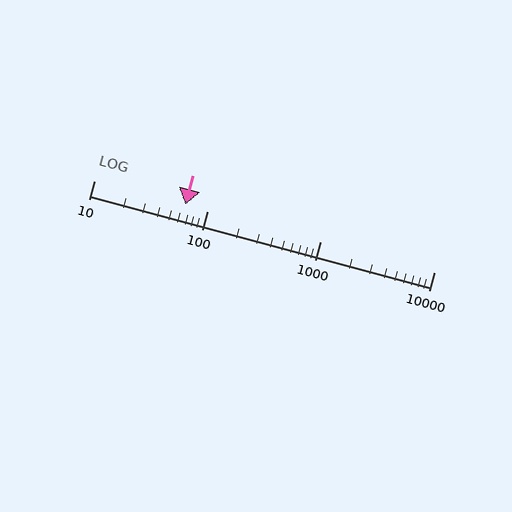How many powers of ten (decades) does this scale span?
The scale spans 3 decades, from 10 to 10000.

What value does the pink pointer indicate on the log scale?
The pointer indicates approximately 64.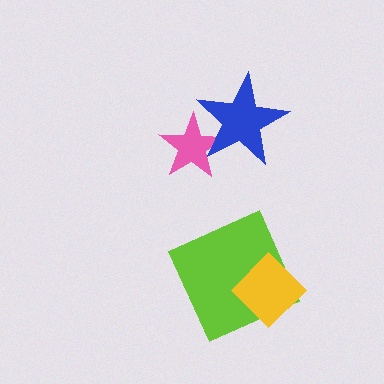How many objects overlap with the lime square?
1 object overlaps with the lime square.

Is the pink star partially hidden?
Yes, it is partially covered by another shape.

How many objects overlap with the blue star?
1 object overlaps with the blue star.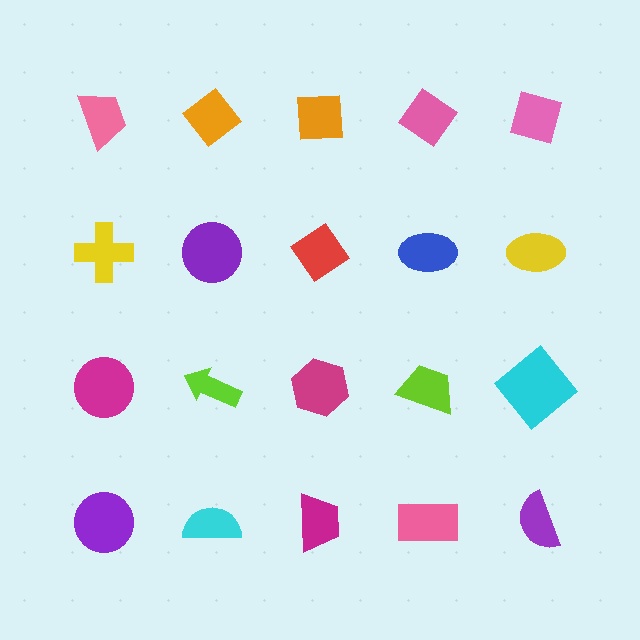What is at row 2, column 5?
A yellow ellipse.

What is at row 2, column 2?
A purple circle.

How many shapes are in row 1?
5 shapes.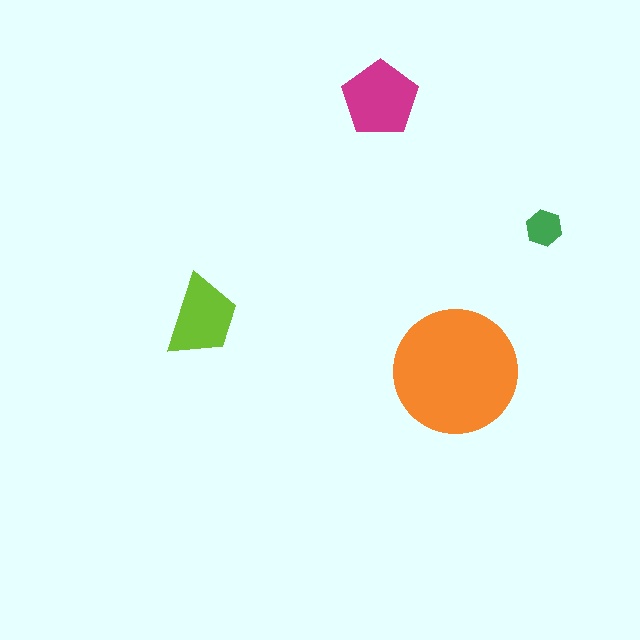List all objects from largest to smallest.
The orange circle, the magenta pentagon, the lime trapezoid, the green hexagon.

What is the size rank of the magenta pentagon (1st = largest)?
2nd.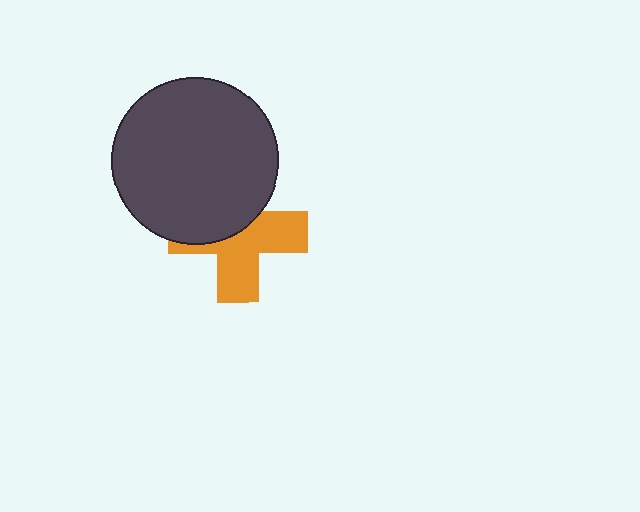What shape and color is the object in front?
The object in front is a dark gray circle.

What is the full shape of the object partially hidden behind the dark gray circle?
The partially hidden object is an orange cross.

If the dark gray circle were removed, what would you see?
You would see the complete orange cross.